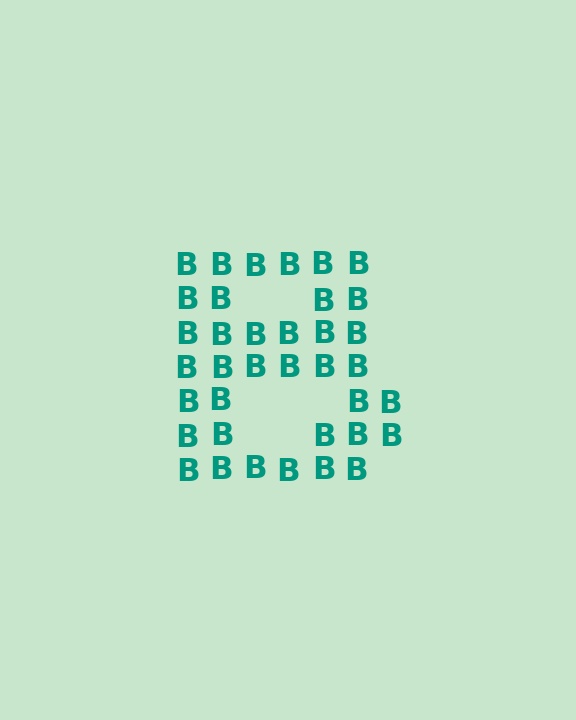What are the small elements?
The small elements are letter B's.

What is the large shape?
The large shape is the letter B.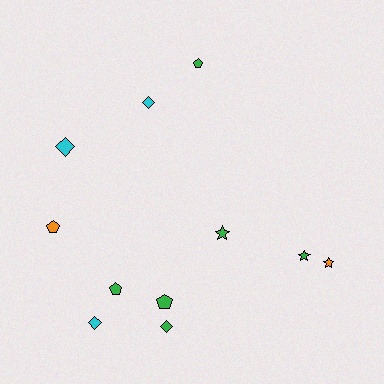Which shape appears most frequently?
Pentagon, with 4 objects.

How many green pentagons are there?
There are 3 green pentagons.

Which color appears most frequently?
Green, with 6 objects.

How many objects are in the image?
There are 11 objects.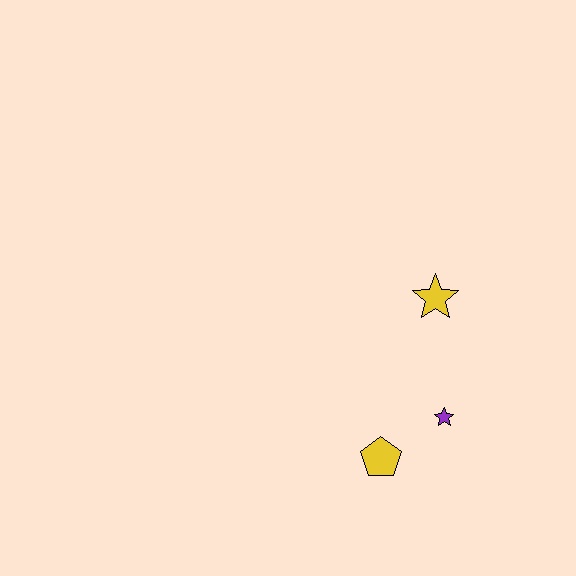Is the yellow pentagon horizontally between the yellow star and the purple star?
No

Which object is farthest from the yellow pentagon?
The yellow star is farthest from the yellow pentagon.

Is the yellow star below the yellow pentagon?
No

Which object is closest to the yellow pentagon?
The purple star is closest to the yellow pentagon.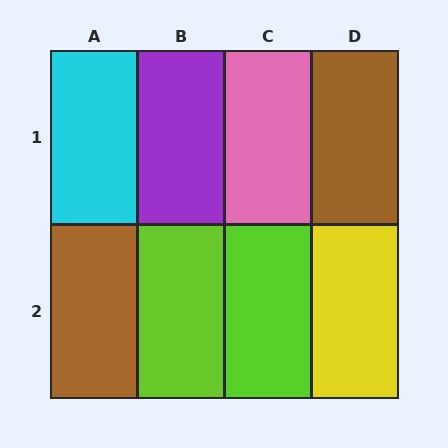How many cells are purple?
1 cell is purple.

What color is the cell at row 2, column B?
Lime.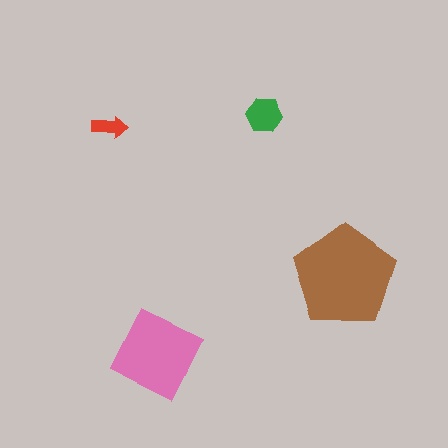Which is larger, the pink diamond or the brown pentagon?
The brown pentagon.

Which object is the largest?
The brown pentagon.